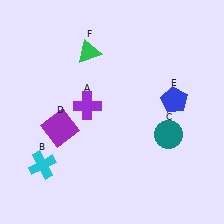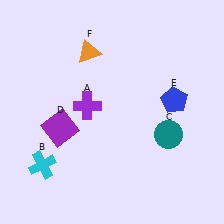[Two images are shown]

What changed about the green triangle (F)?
In Image 1, F is green. In Image 2, it changed to orange.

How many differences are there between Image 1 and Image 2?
There is 1 difference between the two images.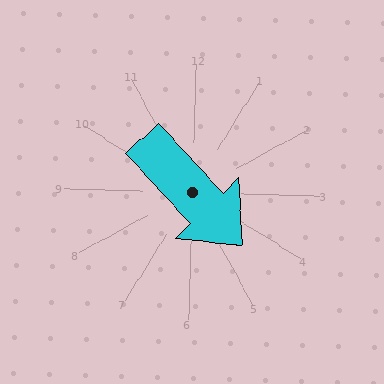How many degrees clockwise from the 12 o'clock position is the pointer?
Approximately 135 degrees.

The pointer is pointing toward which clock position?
Roughly 5 o'clock.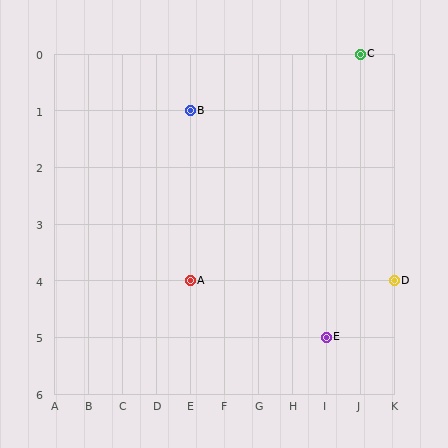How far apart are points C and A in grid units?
Points C and A are 5 columns and 4 rows apart (about 6.4 grid units diagonally).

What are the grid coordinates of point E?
Point E is at grid coordinates (I, 5).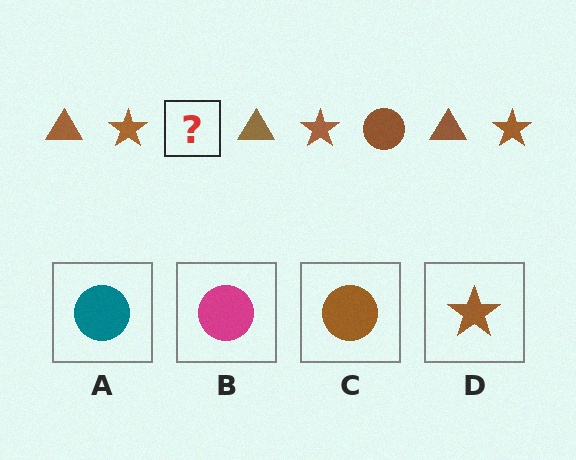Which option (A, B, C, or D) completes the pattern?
C.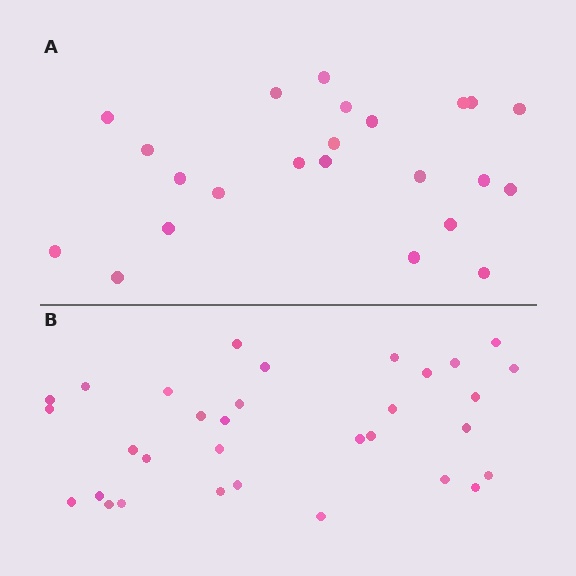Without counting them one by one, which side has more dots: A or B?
Region B (the bottom region) has more dots.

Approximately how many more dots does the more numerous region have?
Region B has roughly 8 or so more dots than region A.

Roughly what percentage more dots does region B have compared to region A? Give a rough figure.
About 40% more.